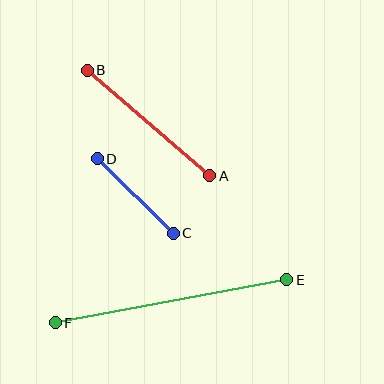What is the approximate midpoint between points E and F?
The midpoint is at approximately (171, 301) pixels.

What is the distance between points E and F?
The distance is approximately 235 pixels.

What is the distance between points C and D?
The distance is approximately 106 pixels.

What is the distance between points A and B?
The distance is approximately 162 pixels.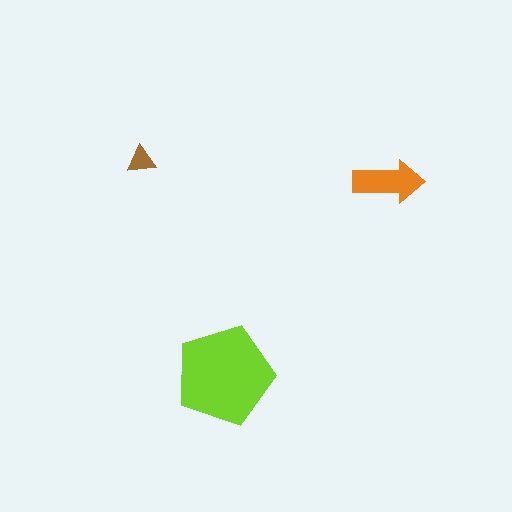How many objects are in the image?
There are 3 objects in the image.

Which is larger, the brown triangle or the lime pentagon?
The lime pentagon.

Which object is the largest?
The lime pentagon.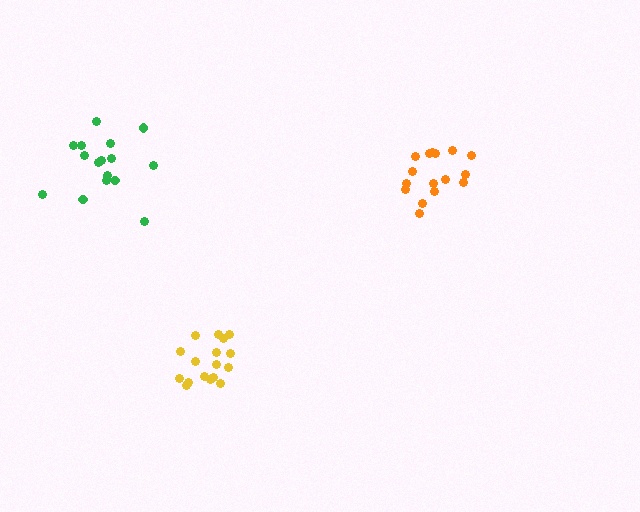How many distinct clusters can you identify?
There are 3 distinct clusters.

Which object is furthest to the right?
The orange cluster is rightmost.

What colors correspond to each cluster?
The clusters are colored: orange, green, yellow.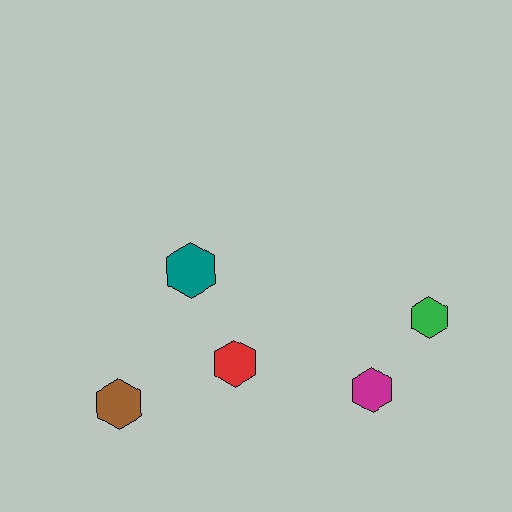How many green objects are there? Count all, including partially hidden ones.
There is 1 green object.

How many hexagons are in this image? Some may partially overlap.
There are 5 hexagons.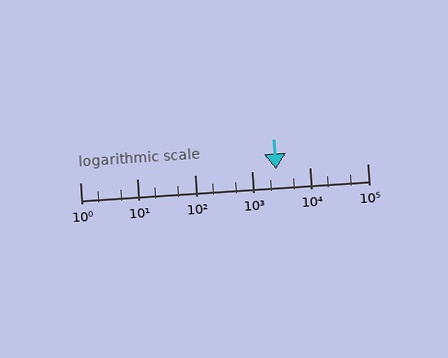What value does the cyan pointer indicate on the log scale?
The pointer indicates approximately 2600.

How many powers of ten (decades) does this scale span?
The scale spans 5 decades, from 1 to 100000.